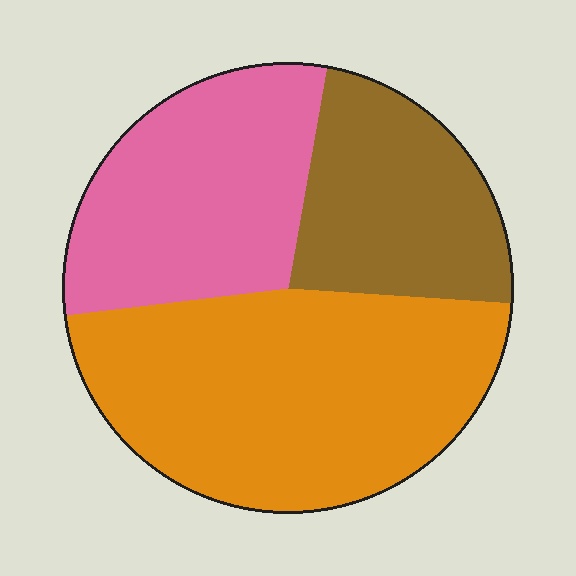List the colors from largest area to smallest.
From largest to smallest: orange, pink, brown.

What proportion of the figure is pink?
Pink covers 30% of the figure.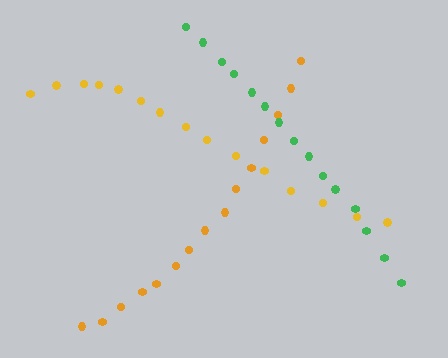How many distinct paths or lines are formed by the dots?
There are 3 distinct paths.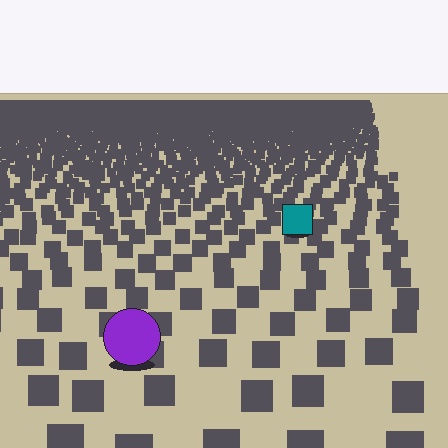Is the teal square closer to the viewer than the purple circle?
No. The purple circle is closer — you can tell from the texture gradient: the ground texture is coarser near it.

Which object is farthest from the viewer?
The teal square is farthest from the viewer. It appears smaller and the ground texture around it is denser.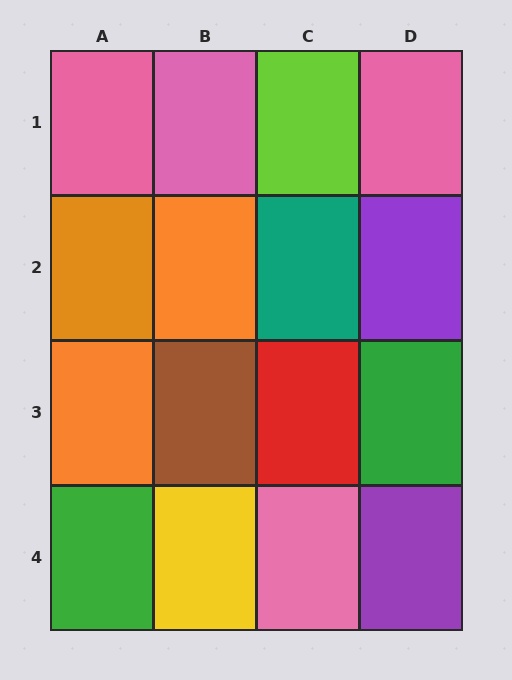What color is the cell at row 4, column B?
Yellow.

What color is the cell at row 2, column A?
Orange.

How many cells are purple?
2 cells are purple.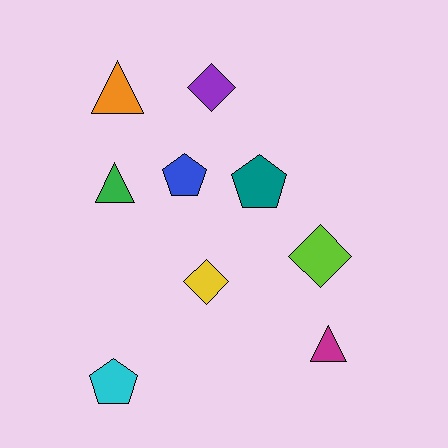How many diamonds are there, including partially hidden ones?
There are 3 diamonds.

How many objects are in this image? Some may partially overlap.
There are 9 objects.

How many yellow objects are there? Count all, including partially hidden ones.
There is 1 yellow object.